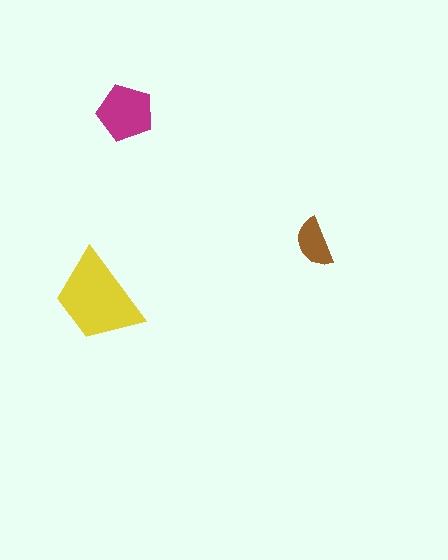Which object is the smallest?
The brown semicircle.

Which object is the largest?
The yellow trapezoid.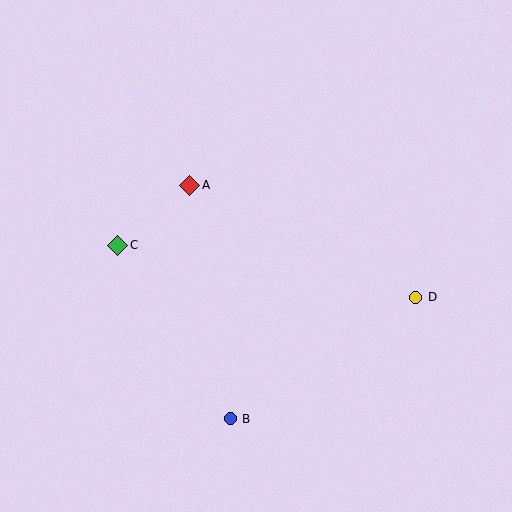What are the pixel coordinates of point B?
Point B is at (230, 419).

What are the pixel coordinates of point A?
Point A is at (190, 185).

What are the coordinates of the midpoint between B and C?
The midpoint between B and C is at (174, 332).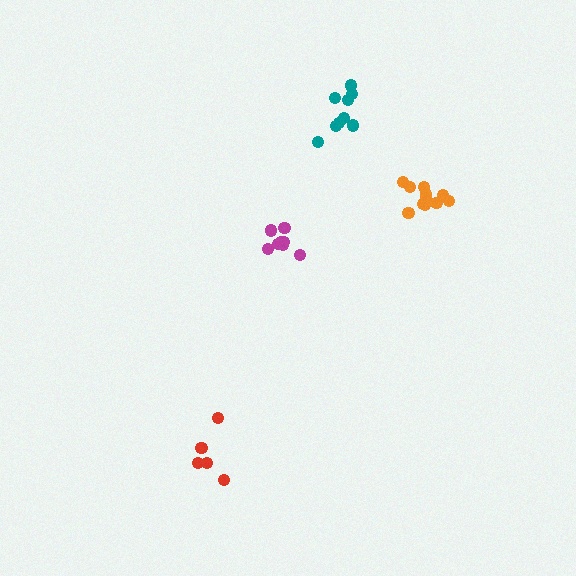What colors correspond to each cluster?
The clusters are colored: red, orange, magenta, teal.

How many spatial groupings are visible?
There are 4 spatial groupings.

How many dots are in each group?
Group 1: 5 dots, Group 2: 11 dots, Group 3: 8 dots, Group 4: 9 dots (33 total).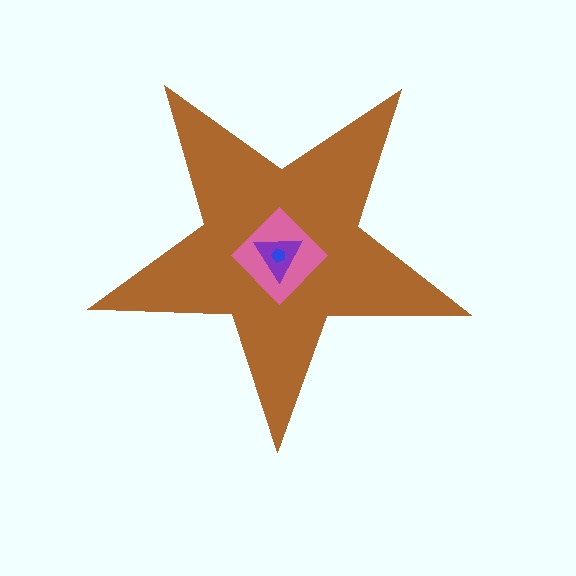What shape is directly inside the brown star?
The pink diamond.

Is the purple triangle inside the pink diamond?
Yes.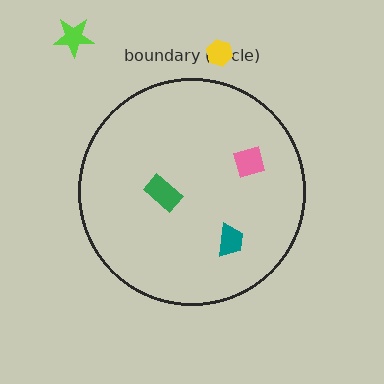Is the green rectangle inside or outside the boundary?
Inside.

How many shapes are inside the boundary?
3 inside, 2 outside.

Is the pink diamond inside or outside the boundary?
Inside.